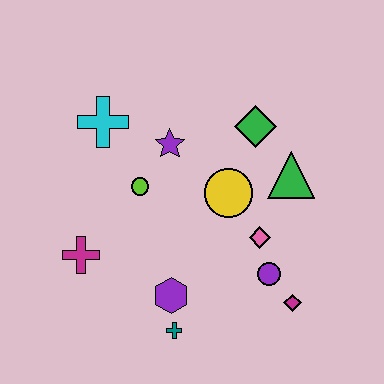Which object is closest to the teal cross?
The purple hexagon is closest to the teal cross.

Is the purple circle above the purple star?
No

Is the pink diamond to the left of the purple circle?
Yes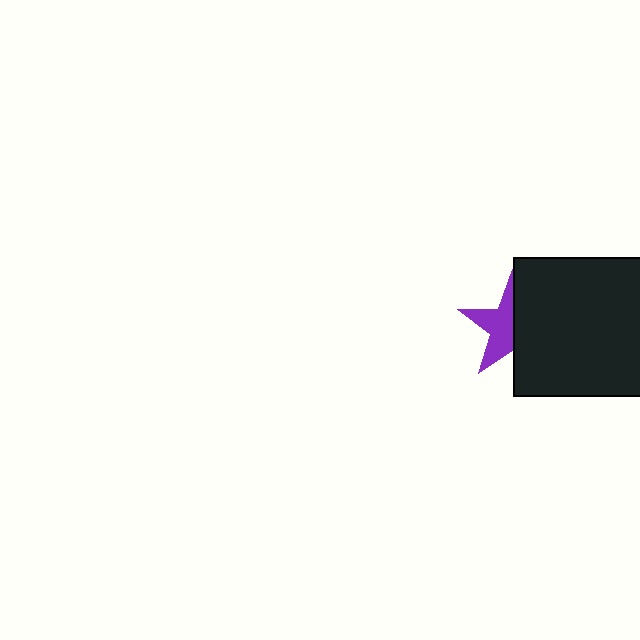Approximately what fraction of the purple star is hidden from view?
Roughly 48% of the purple star is hidden behind the black square.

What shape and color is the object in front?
The object in front is a black square.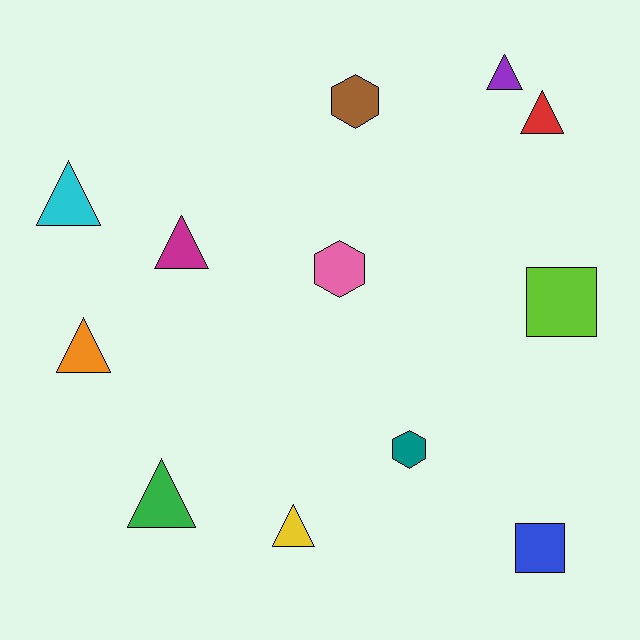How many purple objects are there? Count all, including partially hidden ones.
There is 1 purple object.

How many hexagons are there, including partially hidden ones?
There are 3 hexagons.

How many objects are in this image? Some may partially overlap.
There are 12 objects.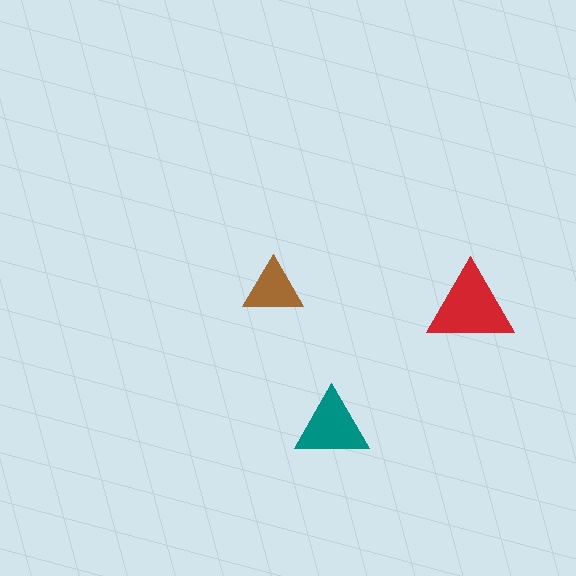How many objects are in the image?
There are 3 objects in the image.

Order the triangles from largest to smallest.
the red one, the teal one, the brown one.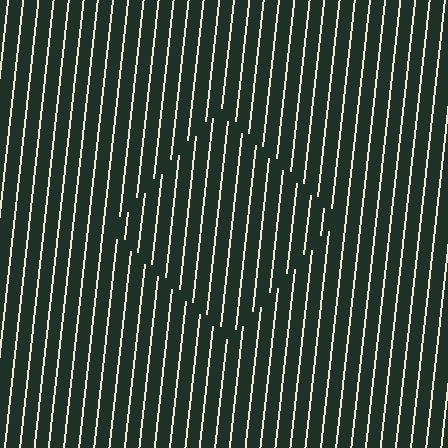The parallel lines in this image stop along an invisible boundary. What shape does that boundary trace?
An illusory square. The interior of the shape contains the same grating, shifted by half a period — the contour is defined by the phase discontinuity where line-ends from the inner and outer gratings abut.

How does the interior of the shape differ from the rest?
The interior of the shape contains the same grating, shifted by half a period — the contour is defined by the phase discontinuity where line-ends from the inner and outer gratings abut.